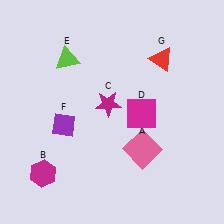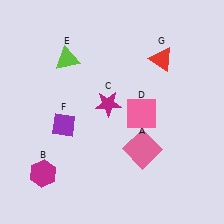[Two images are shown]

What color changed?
The square (D) changed from magenta in Image 1 to pink in Image 2.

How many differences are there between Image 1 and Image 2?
There is 1 difference between the two images.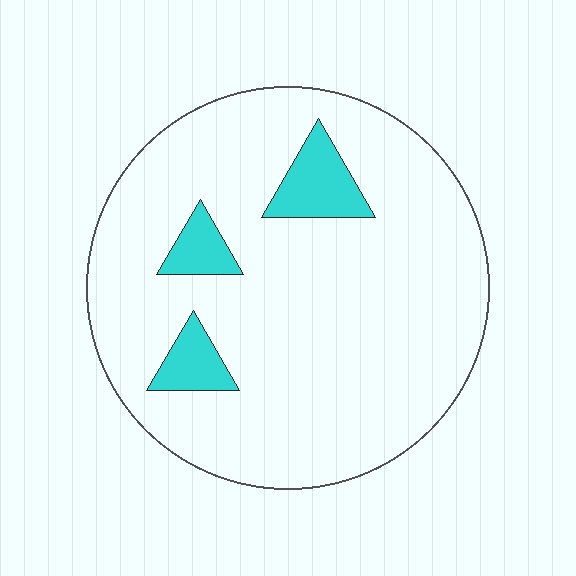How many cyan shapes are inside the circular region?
3.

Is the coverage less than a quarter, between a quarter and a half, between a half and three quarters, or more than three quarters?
Less than a quarter.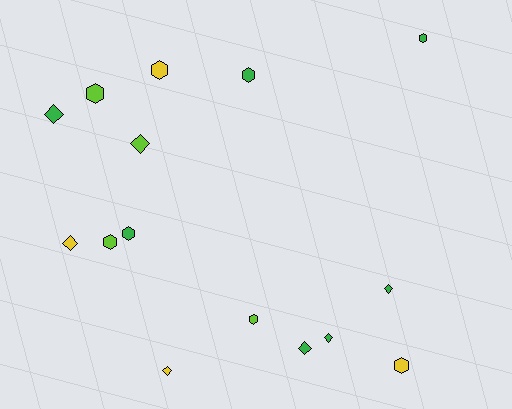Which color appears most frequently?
Green, with 7 objects.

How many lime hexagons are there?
There are 3 lime hexagons.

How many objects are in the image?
There are 15 objects.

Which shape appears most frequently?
Hexagon, with 8 objects.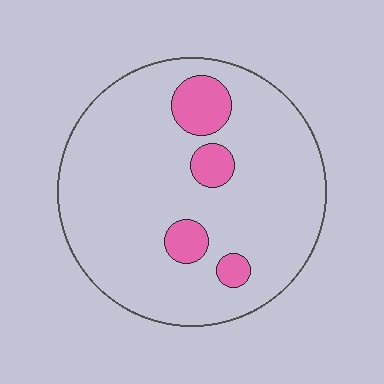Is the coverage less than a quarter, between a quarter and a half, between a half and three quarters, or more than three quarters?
Less than a quarter.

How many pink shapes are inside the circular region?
4.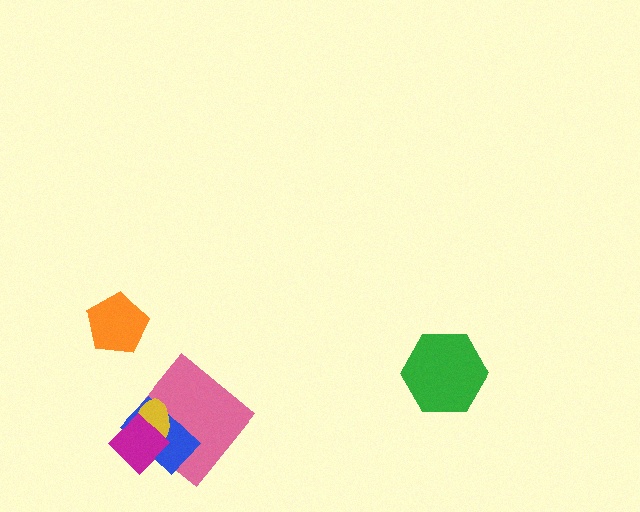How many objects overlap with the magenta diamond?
3 objects overlap with the magenta diamond.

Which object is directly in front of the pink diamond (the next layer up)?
The blue rectangle is directly in front of the pink diamond.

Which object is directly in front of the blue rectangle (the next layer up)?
The yellow ellipse is directly in front of the blue rectangle.